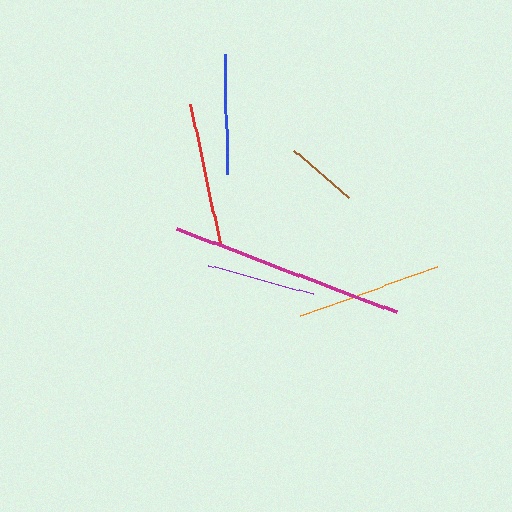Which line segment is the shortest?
The brown line is the shortest at approximately 72 pixels.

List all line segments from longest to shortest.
From longest to shortest: magenta, orange, red, blue, purple, brown.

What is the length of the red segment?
The red segment is approximately 143 pixels long.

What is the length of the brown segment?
The brown segment is approximately 72 pixels long.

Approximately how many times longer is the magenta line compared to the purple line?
The magenta line is approximately 2.2 times the length of the purple line.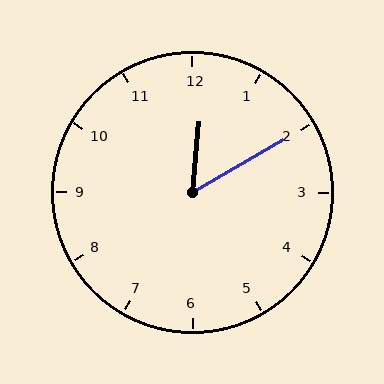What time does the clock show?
12:10.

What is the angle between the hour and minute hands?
Approximately 55 degrees.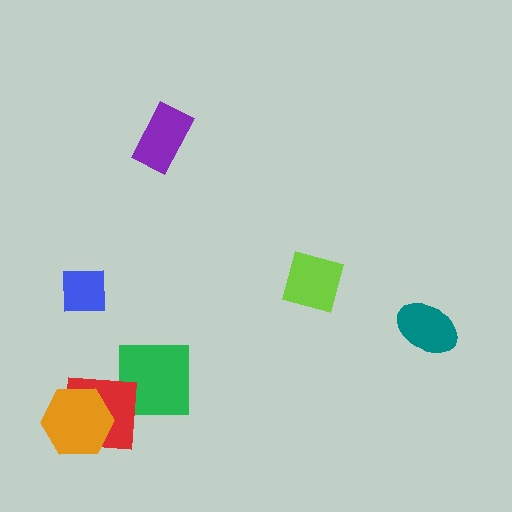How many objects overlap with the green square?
1 object overlaps with the green square.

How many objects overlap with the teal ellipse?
0 objects overlap with the teal ellipse.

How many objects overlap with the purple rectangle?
0 objects overlap with the purple rectangle.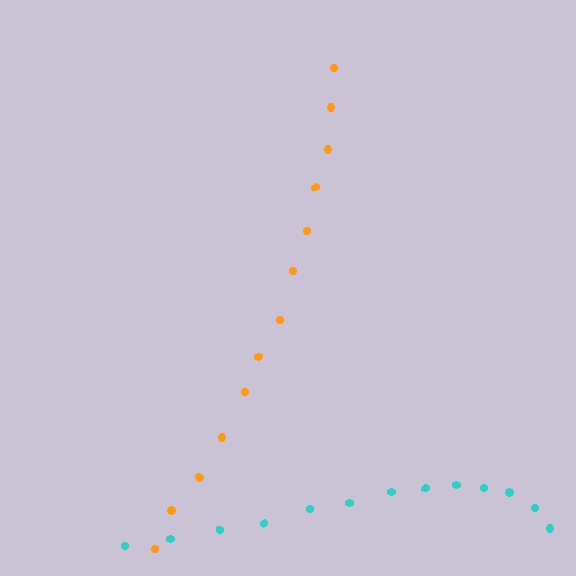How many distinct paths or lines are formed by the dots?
There are 2 distinct paths.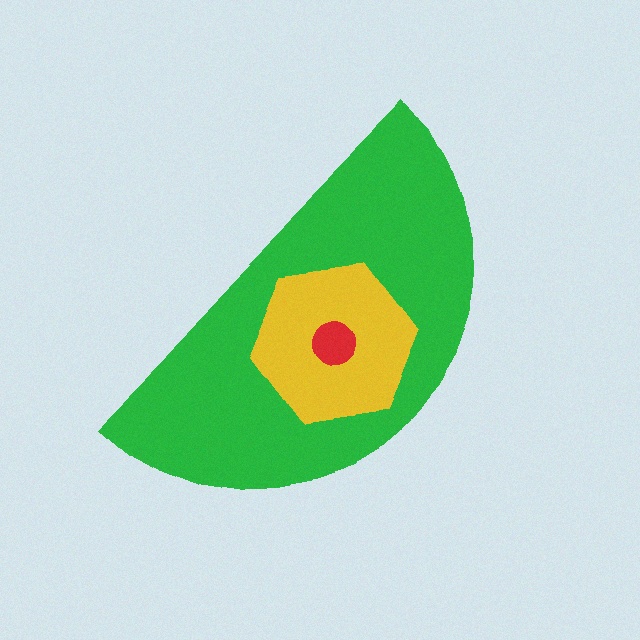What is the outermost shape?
The green semicircle.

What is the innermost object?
The red circle.